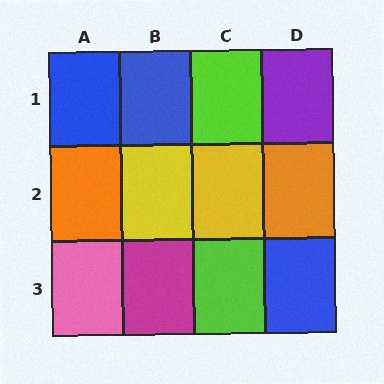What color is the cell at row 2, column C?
Yellow.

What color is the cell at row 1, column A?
Blue.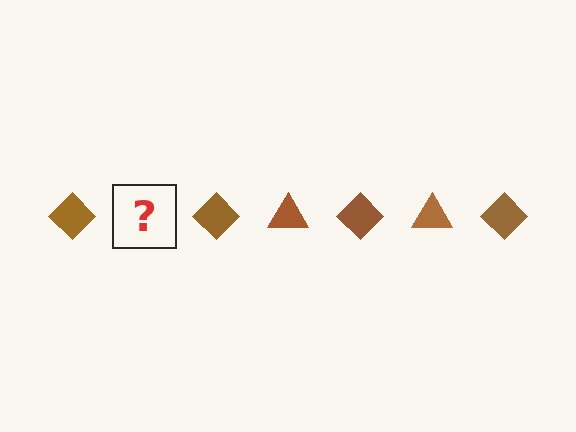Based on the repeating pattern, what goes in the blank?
The blank should be a brown triangle.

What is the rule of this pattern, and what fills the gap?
The rule is that the pattern cycles through diamond, triangle shapes in brown. The gap should be filled with a brown triangle.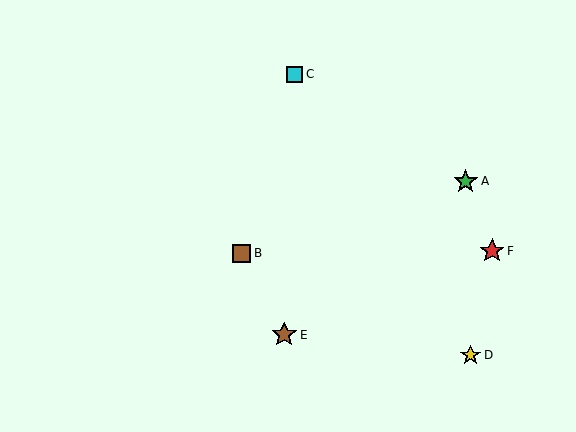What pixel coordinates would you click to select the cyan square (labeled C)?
Click at (295, 74) to select the cyan square C.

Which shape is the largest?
The brown star (labeled E) is the largest.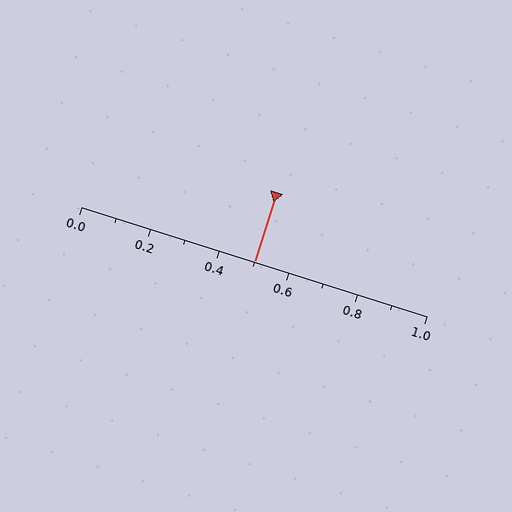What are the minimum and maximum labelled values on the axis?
The axis runs from 0.0 to 1.0.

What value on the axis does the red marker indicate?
The marker indicates approximately 0.5.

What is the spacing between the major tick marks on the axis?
The major ticks are spaced 0.2 apart.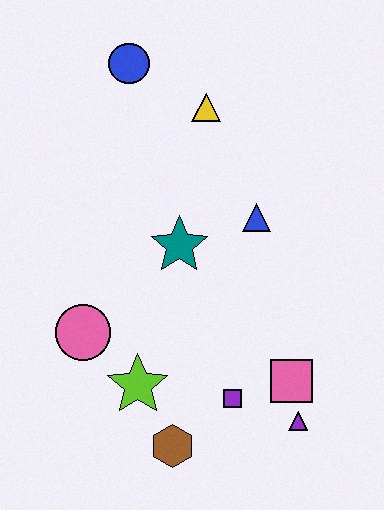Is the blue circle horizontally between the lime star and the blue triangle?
No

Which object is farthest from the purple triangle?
The blue circle is farthest from the purple triangle.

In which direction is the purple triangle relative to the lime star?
The purple triangle is to the right of the lime star.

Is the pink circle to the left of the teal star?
Yes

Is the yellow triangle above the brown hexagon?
Yes